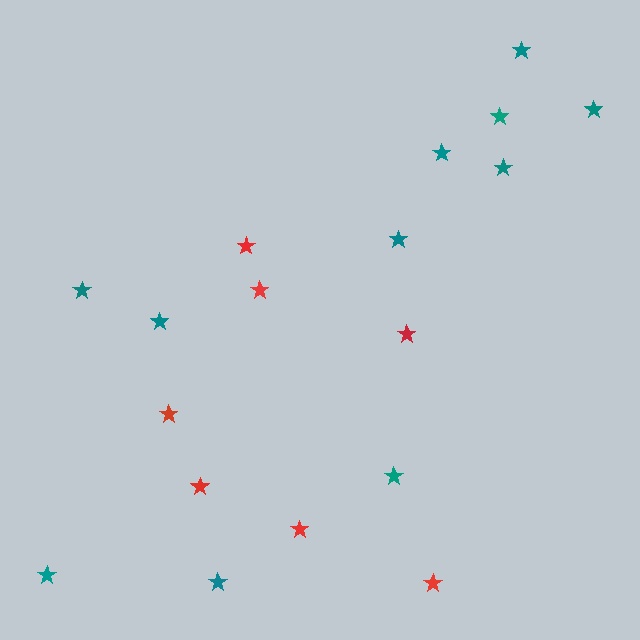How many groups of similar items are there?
There are 2 groups: one group of red stars (7) and one group of teal stars (11).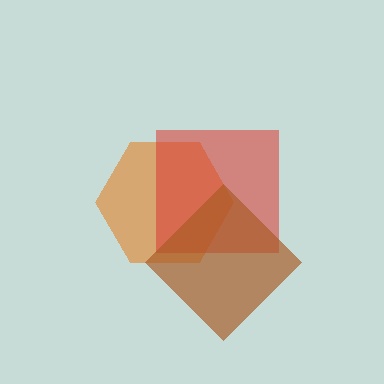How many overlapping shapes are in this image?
There are 3 overlapping shapes in the image.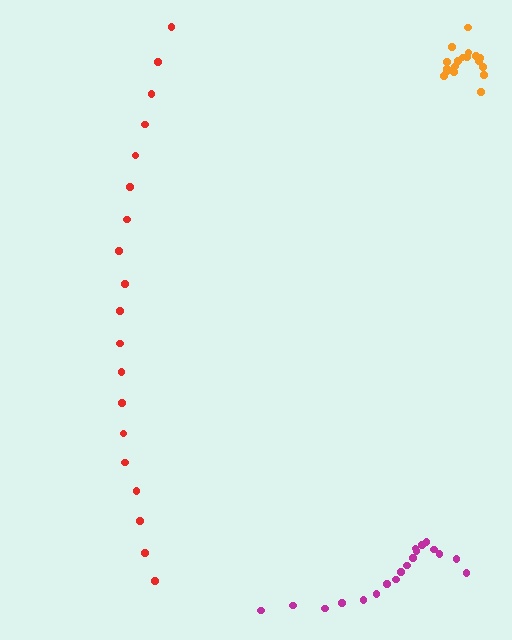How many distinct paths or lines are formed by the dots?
There are 3 distinct paths.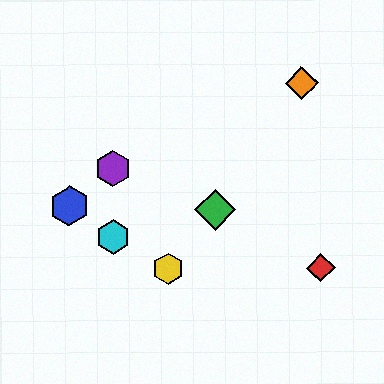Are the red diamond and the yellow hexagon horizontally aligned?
Yes, both are at y≈268.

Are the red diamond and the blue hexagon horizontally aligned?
No, the red diamond is at y≈268 and the blue hexagon is at y≈206.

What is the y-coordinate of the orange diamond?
The orange diamond is at y≈83.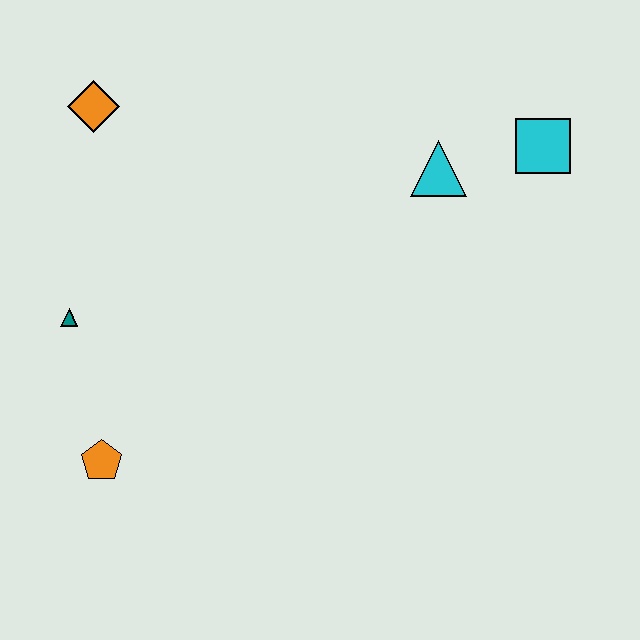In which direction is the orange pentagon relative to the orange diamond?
The orange pentagon is below the orange diamond.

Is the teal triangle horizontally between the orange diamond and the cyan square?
No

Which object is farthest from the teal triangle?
The cyan square is farthest from the teal triangle.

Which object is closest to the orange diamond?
The teal triangle is closest to the orange diamond.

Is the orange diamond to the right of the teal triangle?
Yes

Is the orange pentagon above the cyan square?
No